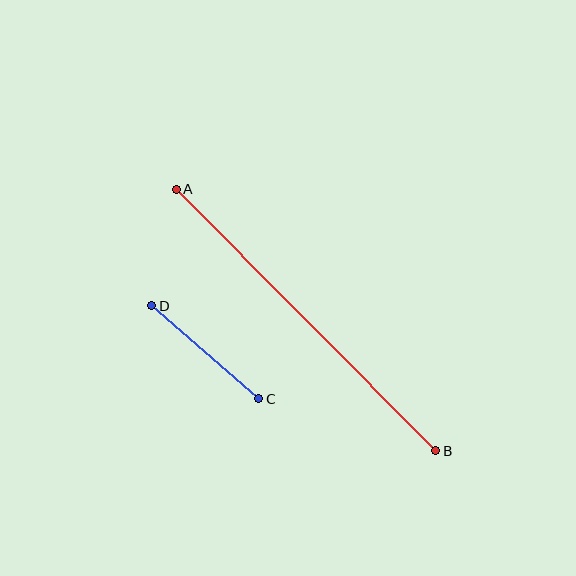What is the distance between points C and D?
The distance is approximately 142 pixels.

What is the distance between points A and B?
The distance is approximately 368 pixels.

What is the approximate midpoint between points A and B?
The midpoint is at approximately (306, 320) pixels.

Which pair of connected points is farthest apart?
Points A and B are farthest apart.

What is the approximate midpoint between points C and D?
The midpoint is at approximately (205, 352) pixels.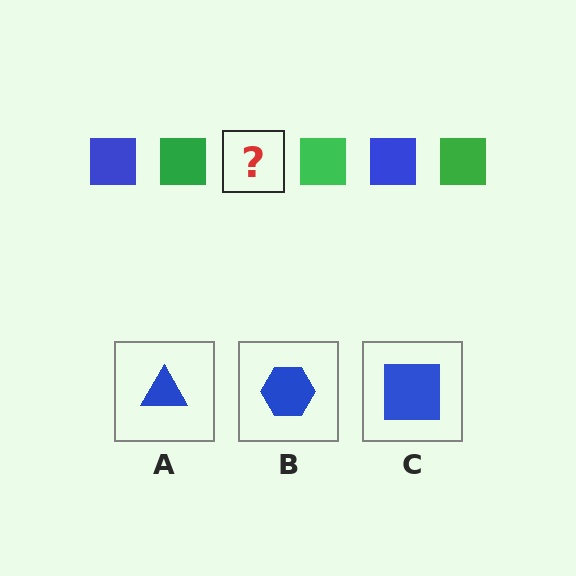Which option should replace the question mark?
Option C.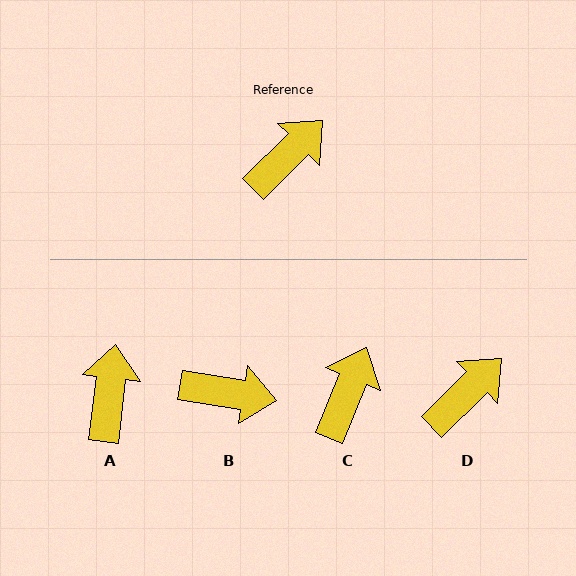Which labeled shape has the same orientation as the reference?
D.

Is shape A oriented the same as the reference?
No, it is off by about 39 degrees.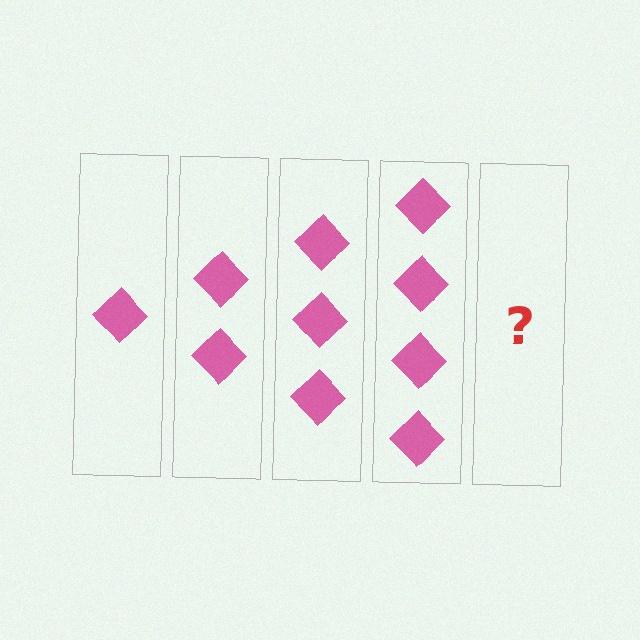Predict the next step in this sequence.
The next step is 5 diamonds.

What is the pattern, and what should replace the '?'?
The pattern is that each step adds one more diamond. The '?' should be 5 diamonds.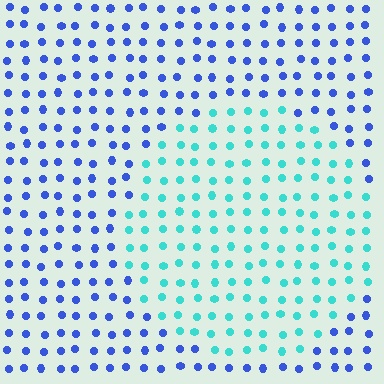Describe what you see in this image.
The image is filled with small blue elements in a uniform arrangement. A circle-shaped region is visible where the elements are tinted to a slightly different hue, forming a subtle color boundary.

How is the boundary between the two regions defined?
The boundary is defined purely by a slight shift in hue (about 54 degrees). Spacing, size, and orientation are identical on both sides.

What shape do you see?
I see a circle.